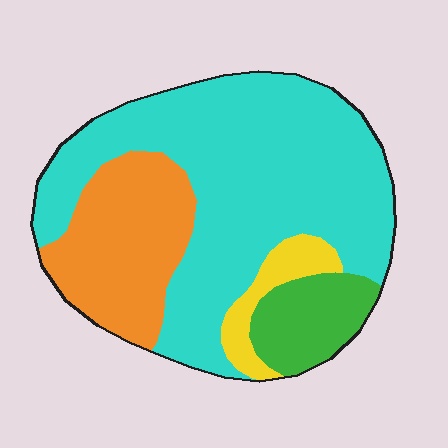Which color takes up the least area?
Yellow, at roughly 5%.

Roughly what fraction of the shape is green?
Green takes up about one tenth (1/10) of the shape.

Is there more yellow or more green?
Green.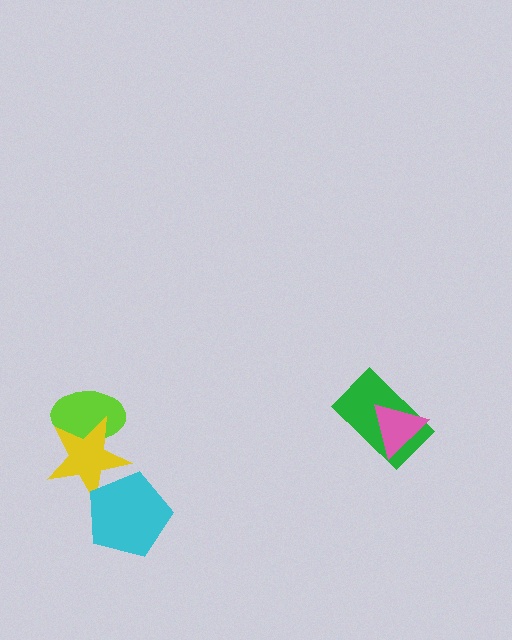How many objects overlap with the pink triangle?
1 object overlaps with the pink triangle.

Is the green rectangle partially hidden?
Yes, it is partially covered by another shape.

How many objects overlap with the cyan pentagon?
1 object overlaps with the cyan pentagon.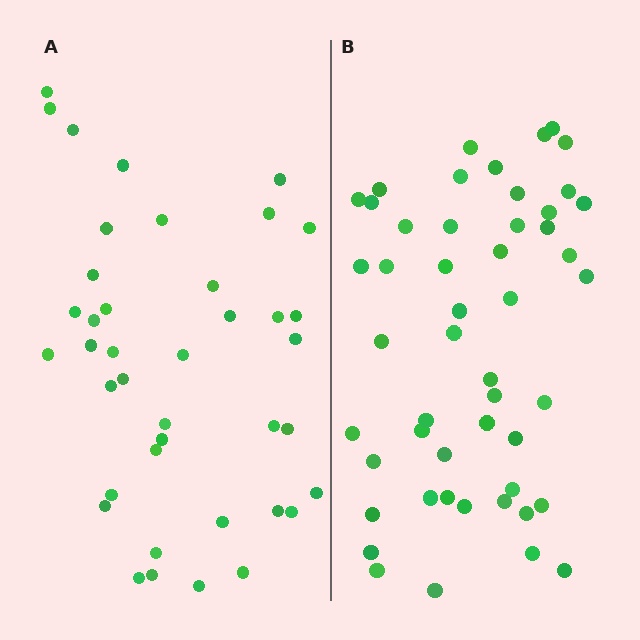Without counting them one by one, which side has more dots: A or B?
Region B (the right region) has more dots.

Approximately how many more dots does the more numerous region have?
Region B has roughly 10 or so more dots than region A.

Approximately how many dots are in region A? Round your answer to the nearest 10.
About 40 dots.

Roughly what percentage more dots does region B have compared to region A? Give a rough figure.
About 25% more.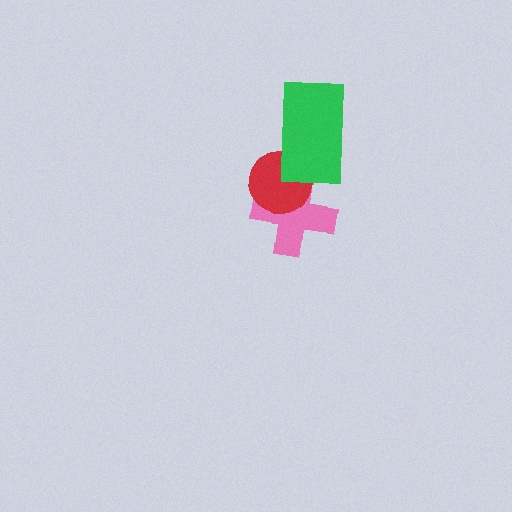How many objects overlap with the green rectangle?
1 object overlaps with the green rectangle.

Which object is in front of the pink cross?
The red circle is in front of the pink cross.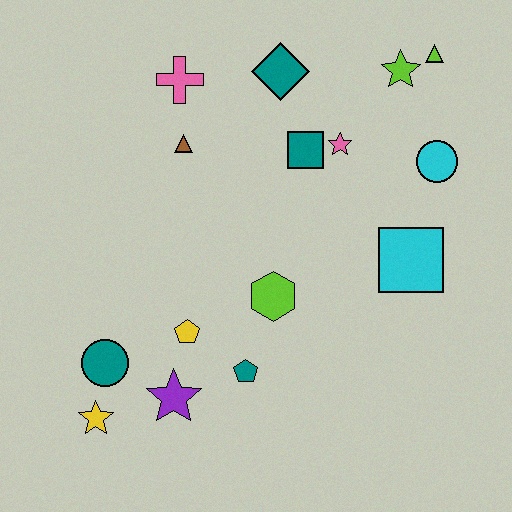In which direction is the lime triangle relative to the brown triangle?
The lime triangle is to the right of the brown triangle.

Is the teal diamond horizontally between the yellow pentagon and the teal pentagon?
No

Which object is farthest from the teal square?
The yellow star is farthest from the teal square.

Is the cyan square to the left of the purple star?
No